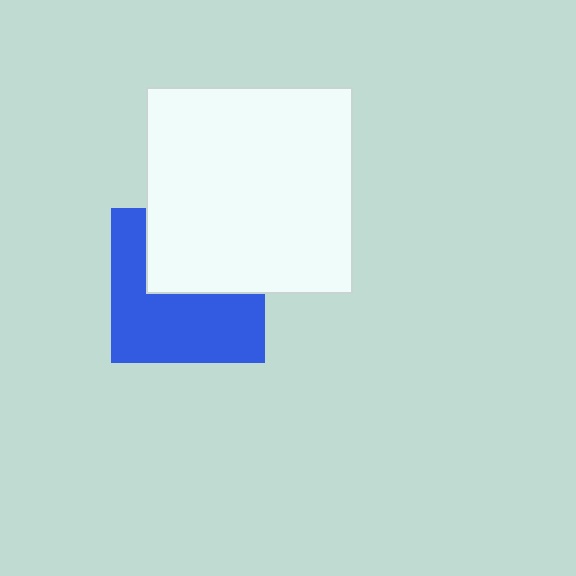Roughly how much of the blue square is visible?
About half of it is visible (roughly 57%).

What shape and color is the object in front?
The object in front is a white square.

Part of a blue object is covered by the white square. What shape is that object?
It is a square.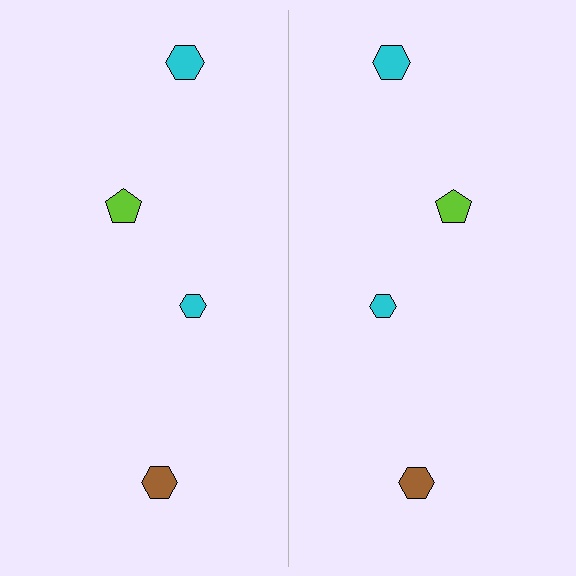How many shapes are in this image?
There are 8 shapes in this image.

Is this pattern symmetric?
Yes, this pattern has bilateral (reflection) symmetry.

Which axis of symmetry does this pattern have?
The pattern has a vertical axis of symmetry running through the center of the image.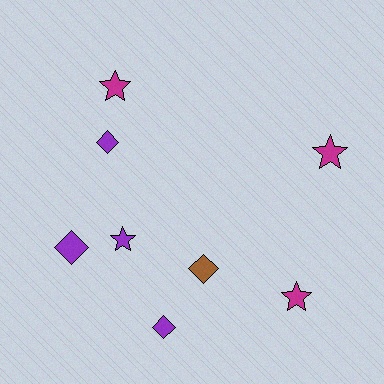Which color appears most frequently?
Purple, with 4 objects.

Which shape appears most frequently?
Diamond, with 4 objects.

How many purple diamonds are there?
There are 3 purple diamonds.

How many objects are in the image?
There are 8 objects.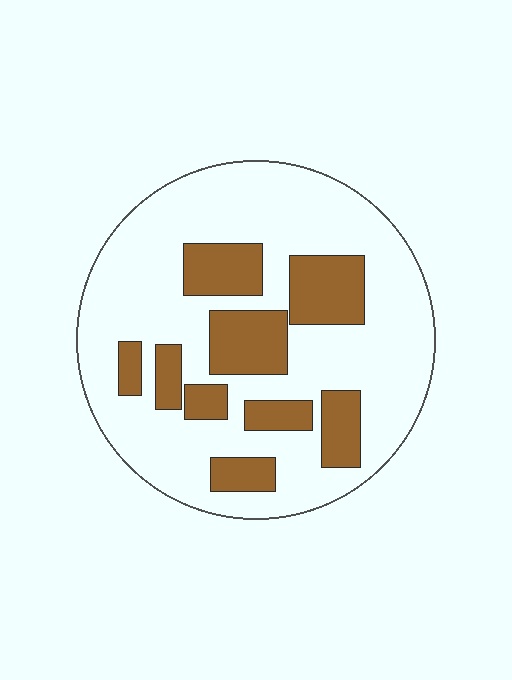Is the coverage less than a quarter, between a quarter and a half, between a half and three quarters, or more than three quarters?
Between a quarter and a half.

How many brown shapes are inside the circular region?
9.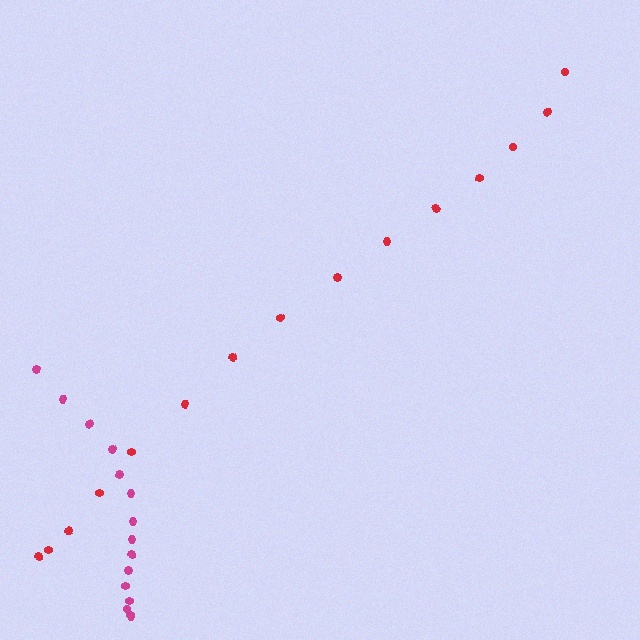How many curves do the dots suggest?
There are 2 distinct paths.